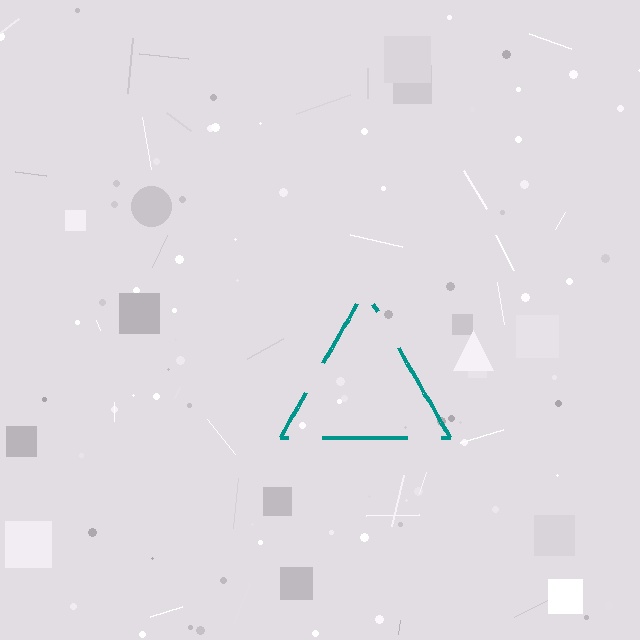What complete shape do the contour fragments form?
The contour fragments form a triangle.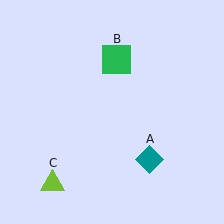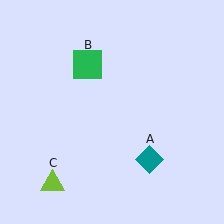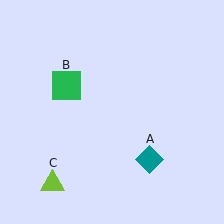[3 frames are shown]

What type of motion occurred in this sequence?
The green square (object B) rotated counterclockwise around the center of the scene.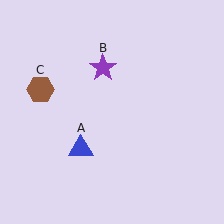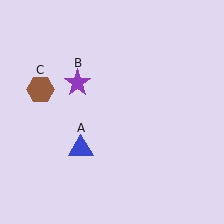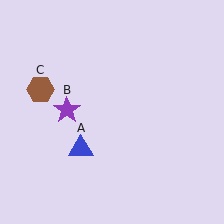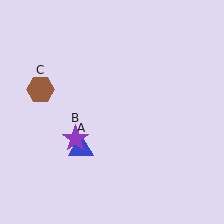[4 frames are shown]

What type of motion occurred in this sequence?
The purple star (object B) rotated counterclockwise around the center of the scene.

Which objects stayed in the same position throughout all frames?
Blue triangle (object A) and brown hexagon (object C) remained stationary.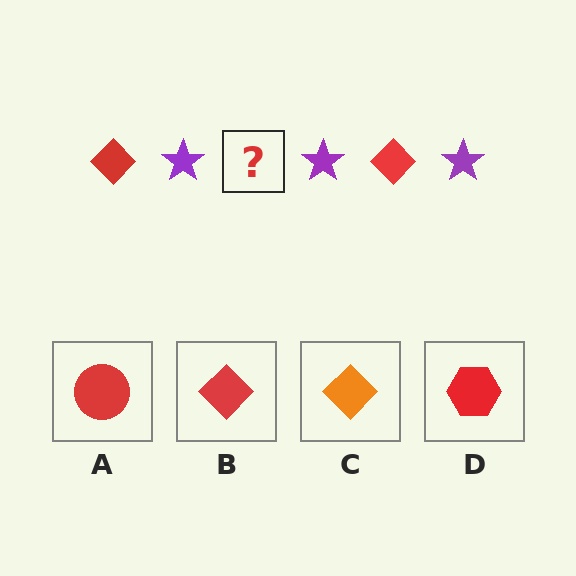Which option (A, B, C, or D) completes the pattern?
B.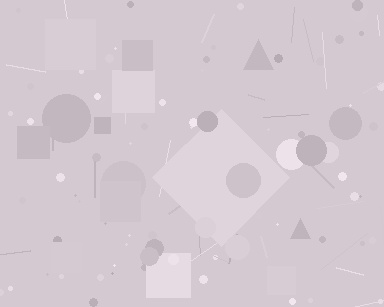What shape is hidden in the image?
A diamond is hidden in the image.